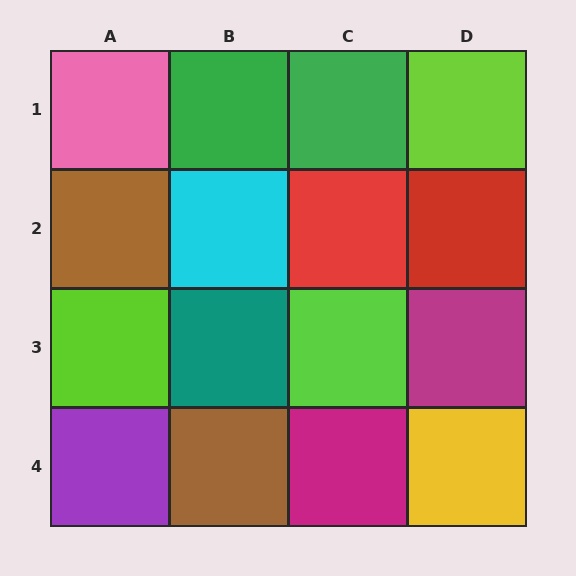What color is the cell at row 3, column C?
Lime.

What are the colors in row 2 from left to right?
Brown, cyan, red, red.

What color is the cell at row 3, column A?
Lime.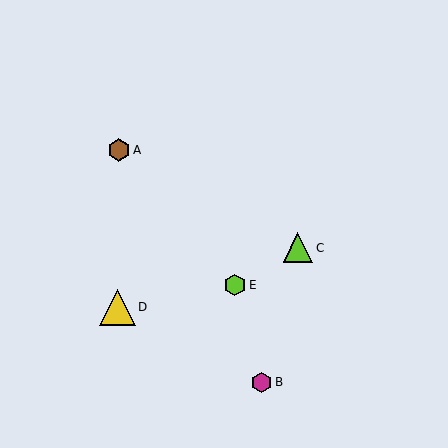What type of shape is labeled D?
Shape D is a yellow triangle.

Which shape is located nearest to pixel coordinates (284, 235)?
The lime triangle (labeled C) at (298, 248) is nearest to that location.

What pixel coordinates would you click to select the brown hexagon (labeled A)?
Click at (119, 150) to select the brown hexagon A.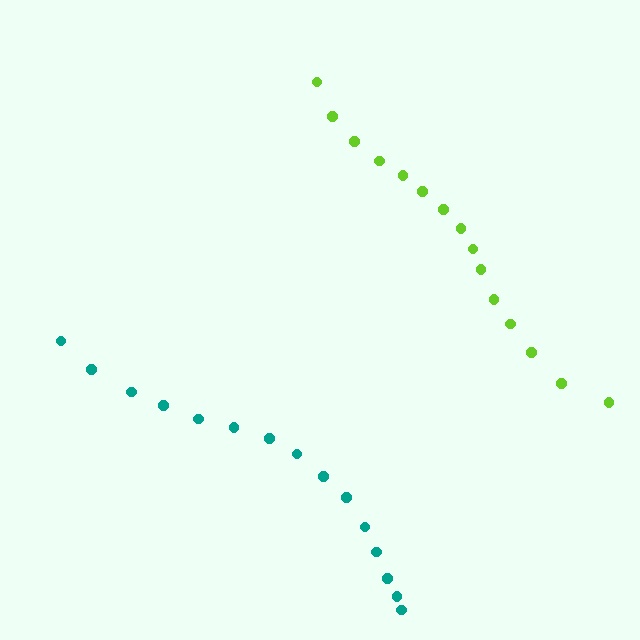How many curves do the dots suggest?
There are 2 distinct paths.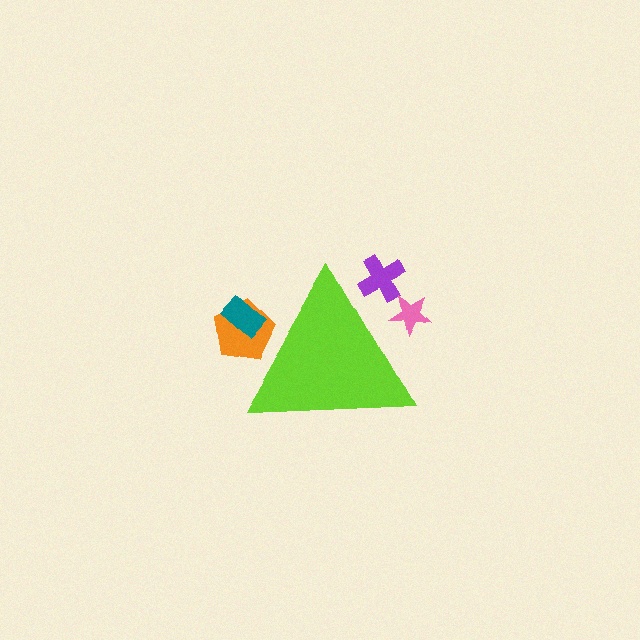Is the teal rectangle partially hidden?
Yes, the teal rectangle is partially hidden behind the lime triangle.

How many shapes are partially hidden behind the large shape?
4 shapes are partially hidden.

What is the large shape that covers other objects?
A lime triangle.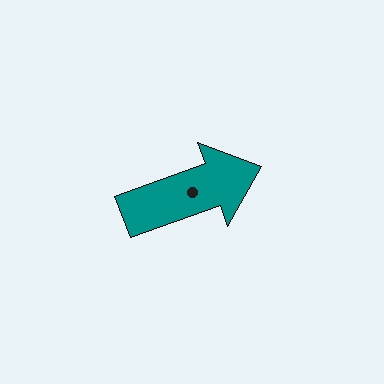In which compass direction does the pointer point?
East.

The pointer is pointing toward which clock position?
Roughly 2 o'clock.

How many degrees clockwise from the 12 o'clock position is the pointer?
Approximately 70 degrees.